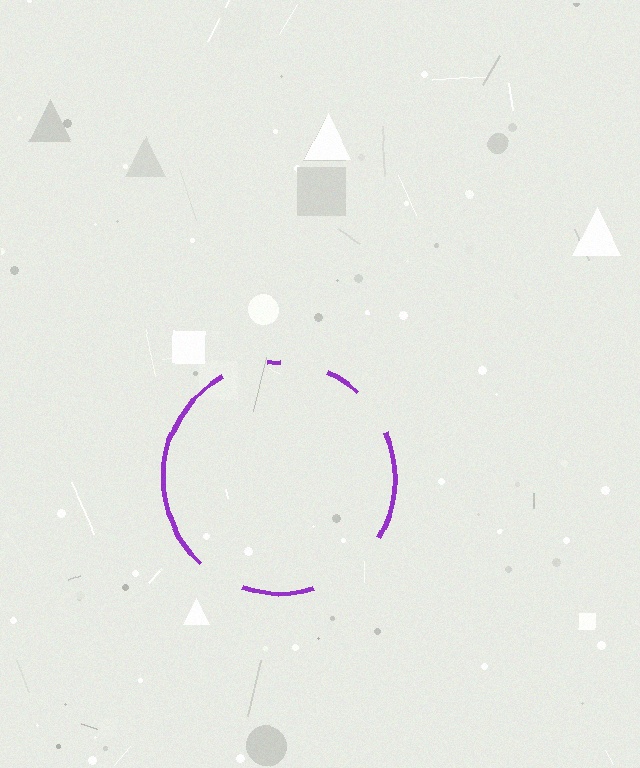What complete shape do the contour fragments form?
The contour fragments form a circle.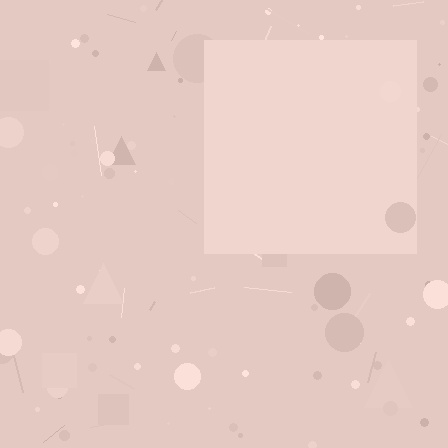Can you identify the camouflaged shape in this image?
The camouflaged shape is a square.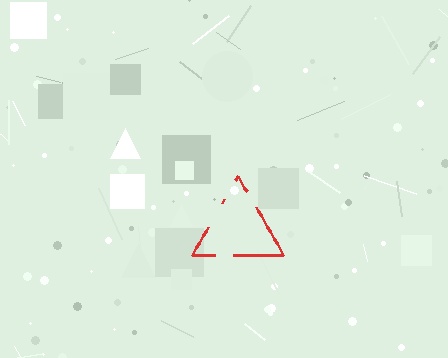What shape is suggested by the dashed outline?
The dashed outline suggests a triangle.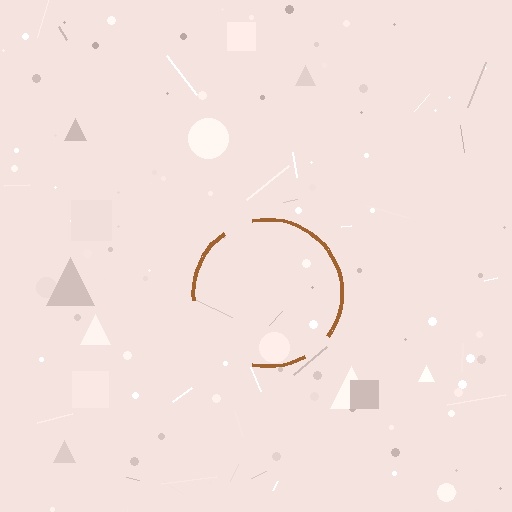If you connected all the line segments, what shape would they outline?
They would outline a circle.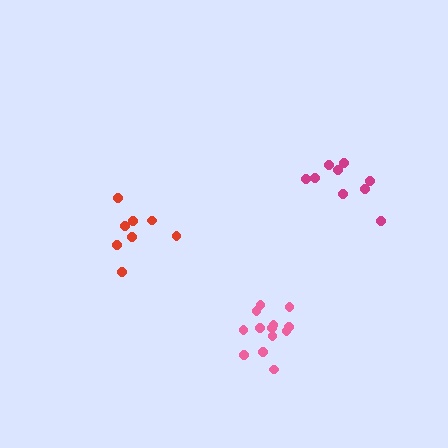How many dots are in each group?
Group 1: 9 dots, Group 2: 8 dots, Group 3: 13 dots (30 total).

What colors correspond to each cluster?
The clusters are colored: magenta, red, pink.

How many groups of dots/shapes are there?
There are 3 groups.